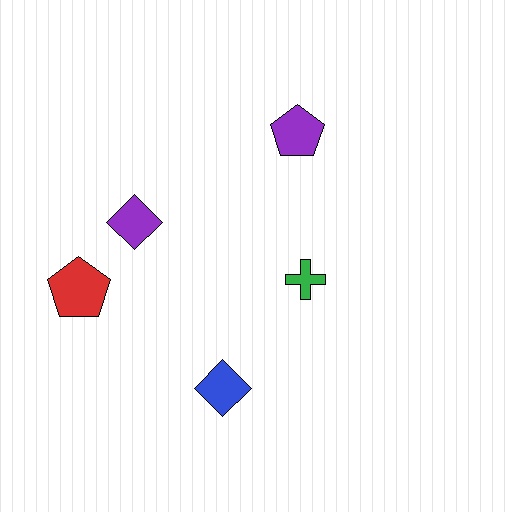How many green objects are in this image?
There is 1 green object.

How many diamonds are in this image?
There are 2 diamonds.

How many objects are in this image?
There are 5 objects.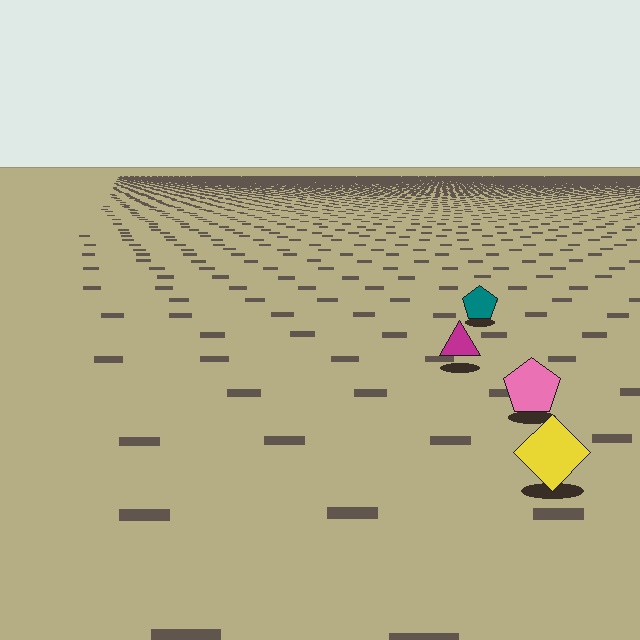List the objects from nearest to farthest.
From nearest to farthest: the yellow diamond, the pink pentagon, the magenta triangle, the teal pentagon.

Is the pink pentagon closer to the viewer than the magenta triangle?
Yes. The pink pentagon is closer — you can tell from the texture gradient: the ground texture is coarser near it.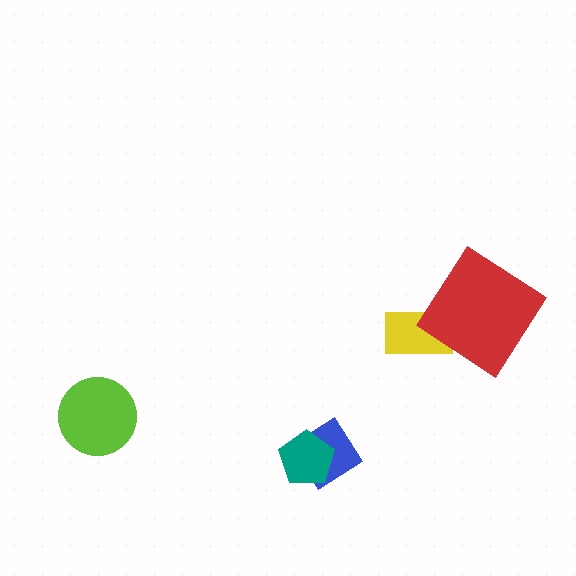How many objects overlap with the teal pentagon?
1 object overlaps with the teal pentagon.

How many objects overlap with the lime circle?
0 objects overlap with the lime circle.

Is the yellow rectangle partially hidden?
Yes, it is partially covered by another shape.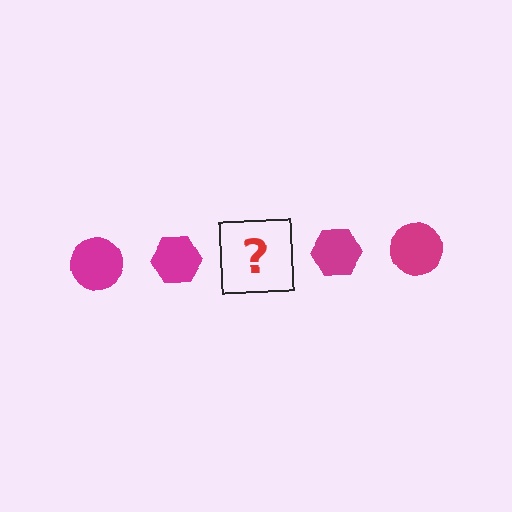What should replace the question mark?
The question mark should be replaced with a magenta circle.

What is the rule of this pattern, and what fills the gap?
The rule is that the pattern cycles through circle, hexagon shapes in magenta. The gap should be filled with a magenta circle.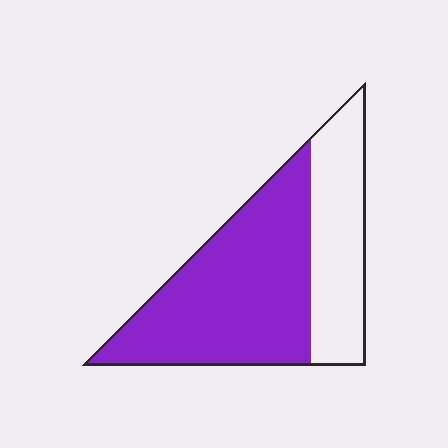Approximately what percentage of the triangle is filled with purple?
Approximately 65%.